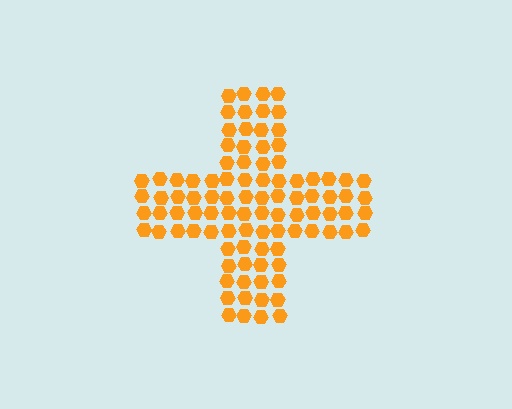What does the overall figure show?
The overall figure shows a cross.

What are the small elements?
The small elements are hexagons.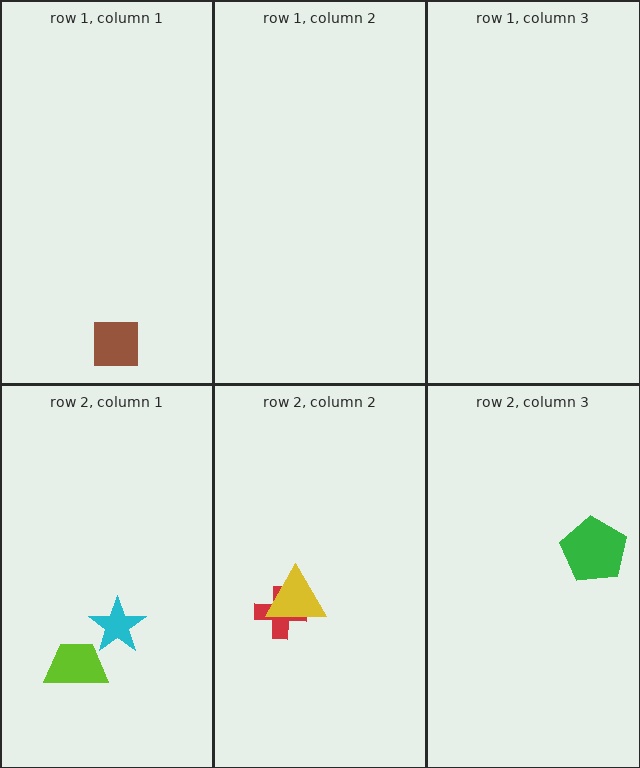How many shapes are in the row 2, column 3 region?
1.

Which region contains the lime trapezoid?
The row 2, column 1 region.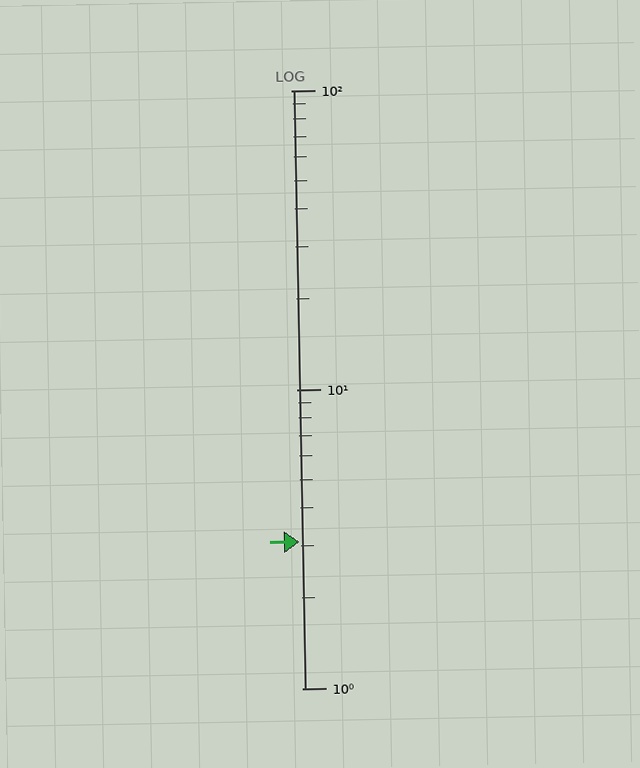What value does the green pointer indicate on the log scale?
The pointer indicates approximately 3.1.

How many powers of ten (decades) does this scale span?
The scale spans 2 decades, from 1 to 100.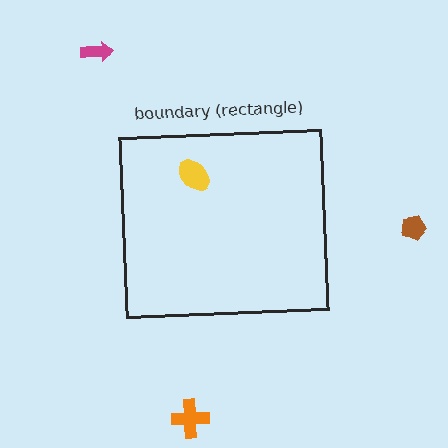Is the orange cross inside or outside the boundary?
Outside.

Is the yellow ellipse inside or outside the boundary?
Inside.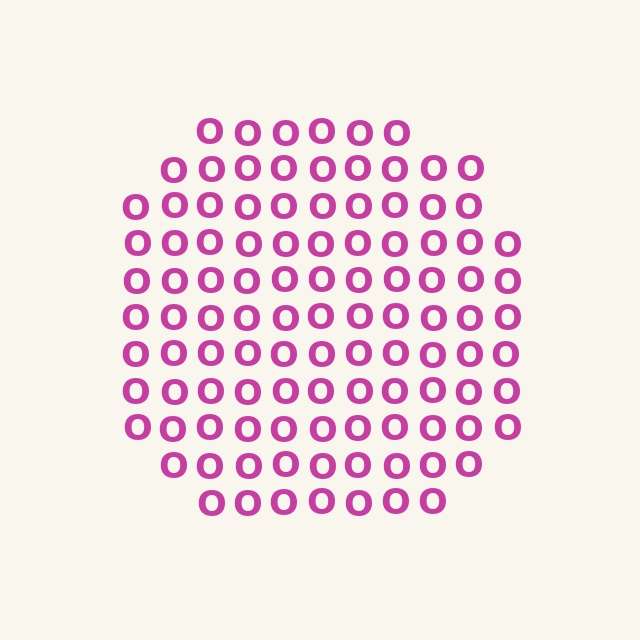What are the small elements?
The small elements are letter O's.